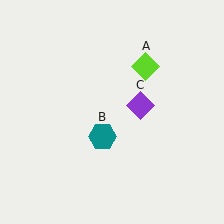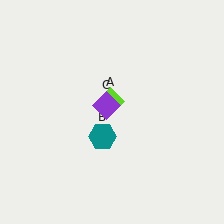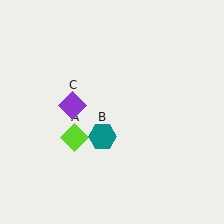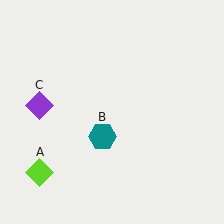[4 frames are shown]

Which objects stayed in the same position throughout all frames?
Teal hexagon (object B) remained stationary.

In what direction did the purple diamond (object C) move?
The purple diamond (object C) moved left.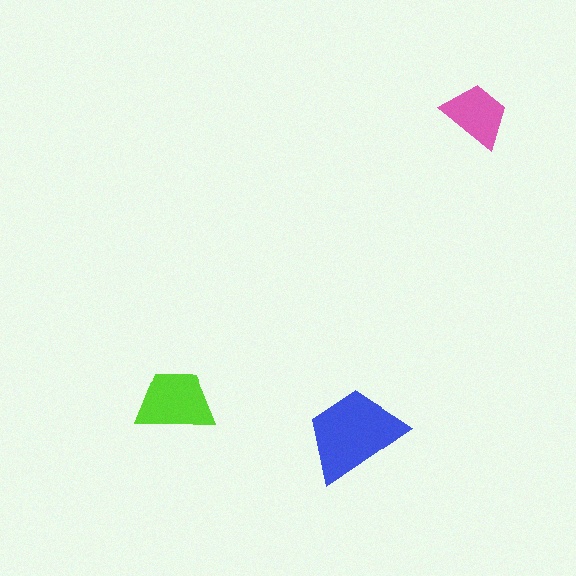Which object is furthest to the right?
The pink trapezoid is rightmost.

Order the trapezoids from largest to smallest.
the blue one, the lime one, the pink one.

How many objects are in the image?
There are 3 objects in the image.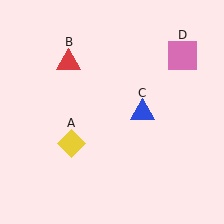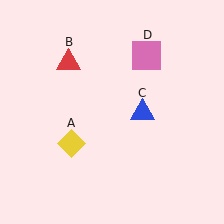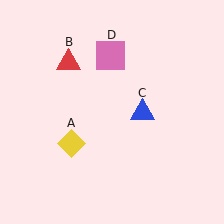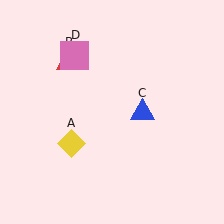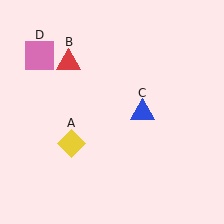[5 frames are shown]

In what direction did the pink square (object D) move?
The pink square (object D) moved left.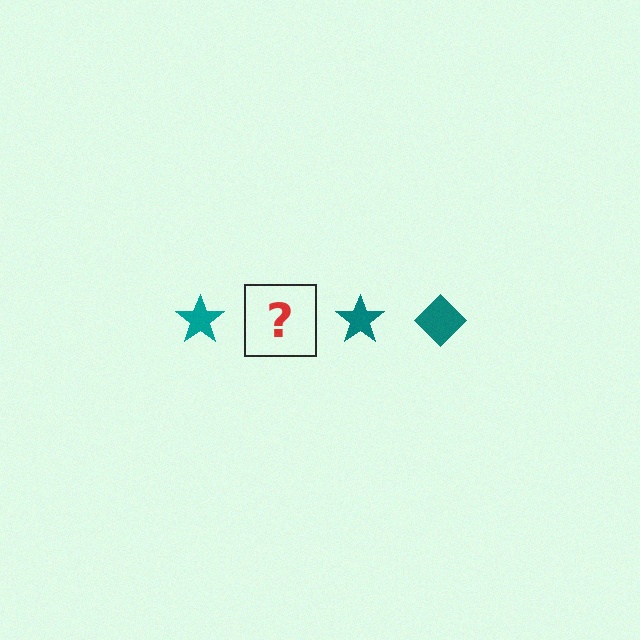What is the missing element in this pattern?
The missing element is a teal diamond.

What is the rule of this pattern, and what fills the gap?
The rule is that the pattern cycles through star, diamond shapes in teal. The gap should be filled with a teal diamond.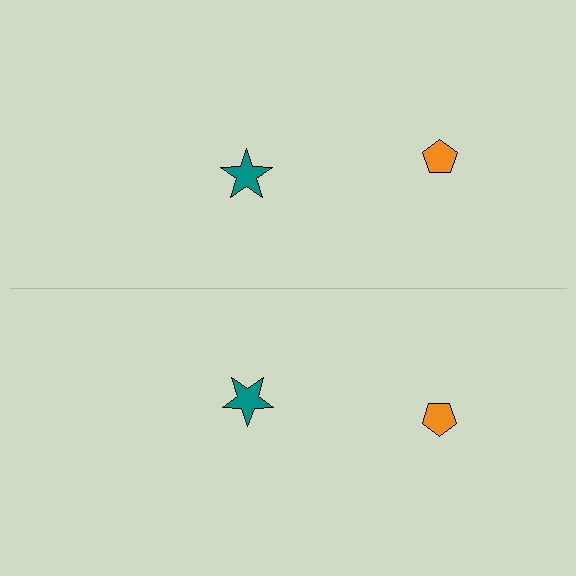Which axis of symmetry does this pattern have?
The pattern has a horizontal axis of symmetry running through the center of the image.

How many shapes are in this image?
There are 4 shapes in this image.